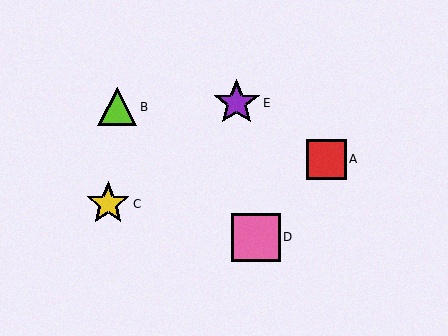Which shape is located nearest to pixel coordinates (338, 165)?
The red square (labeled A) at (326, 159) is nearest to that location.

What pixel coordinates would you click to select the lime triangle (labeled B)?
Click at (117, 107) to select the lime triangle B.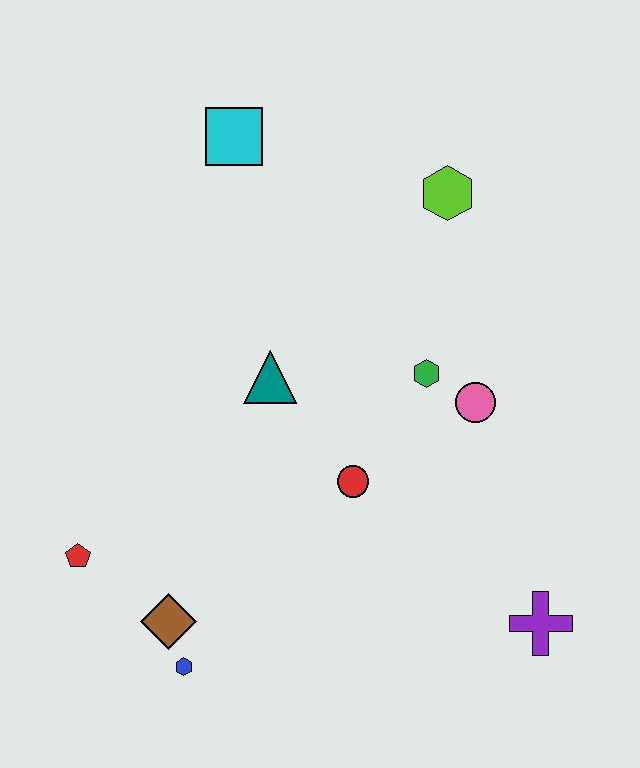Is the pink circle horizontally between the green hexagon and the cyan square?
No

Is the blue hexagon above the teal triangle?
No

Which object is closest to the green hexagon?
The pink circle is closest to the green hexagon.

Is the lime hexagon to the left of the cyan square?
No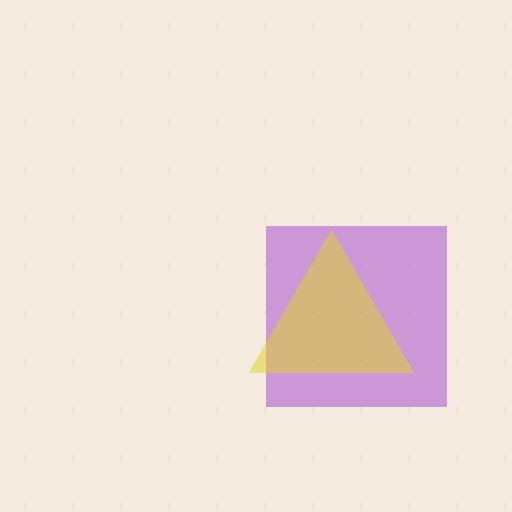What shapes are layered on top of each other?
The layered shapes are: a purple square, a yellow triangle.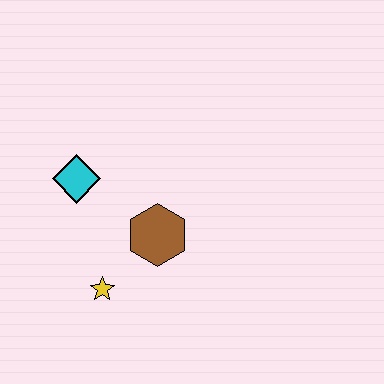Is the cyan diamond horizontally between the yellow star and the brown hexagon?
No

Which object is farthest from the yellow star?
The cyan diamond is farthest from the yellow star.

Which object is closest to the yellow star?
The brown hexagon is closest to the yellow star.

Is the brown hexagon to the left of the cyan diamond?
No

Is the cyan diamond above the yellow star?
Yes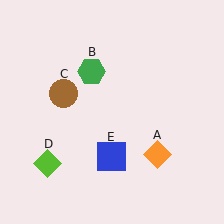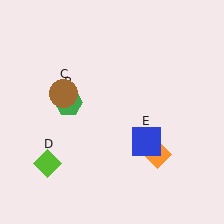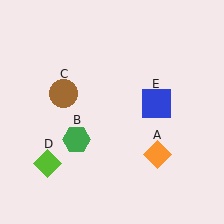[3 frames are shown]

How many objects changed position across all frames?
2 objects changed position: green hexagon (object B), blue square (object E).